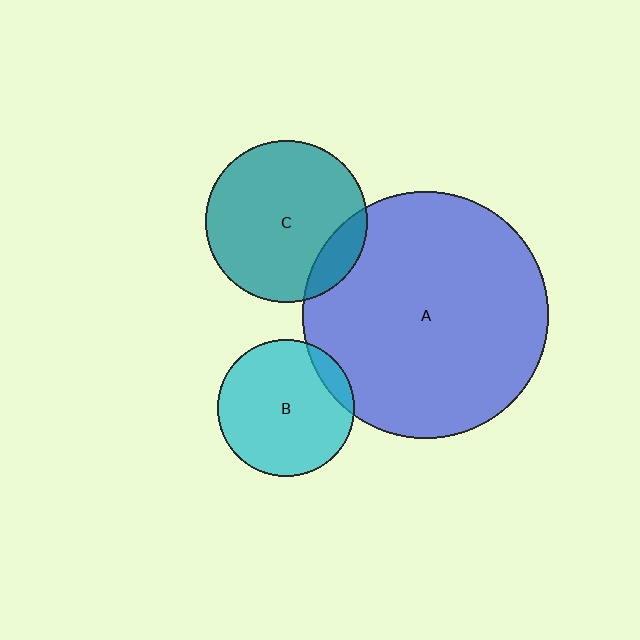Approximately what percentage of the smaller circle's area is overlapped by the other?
Approximately 10%.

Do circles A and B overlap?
Yes.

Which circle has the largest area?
Circle A (blue).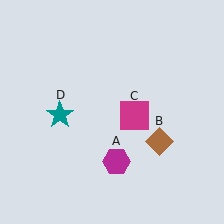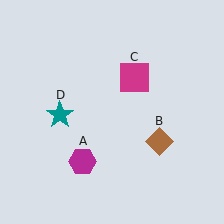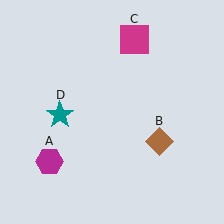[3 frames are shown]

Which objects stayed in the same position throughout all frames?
Brown diamond (object B) and teal star (object D) remained stationary.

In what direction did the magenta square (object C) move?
The magenta square (object C) moved up.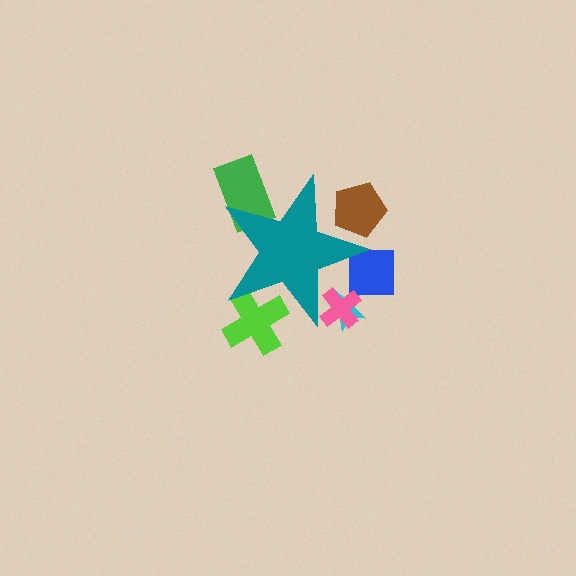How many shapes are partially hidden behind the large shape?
6 shapes are partially hidden.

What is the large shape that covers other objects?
A teal star.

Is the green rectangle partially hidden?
Yes, the green rectangle is partially hidden behind the teal star.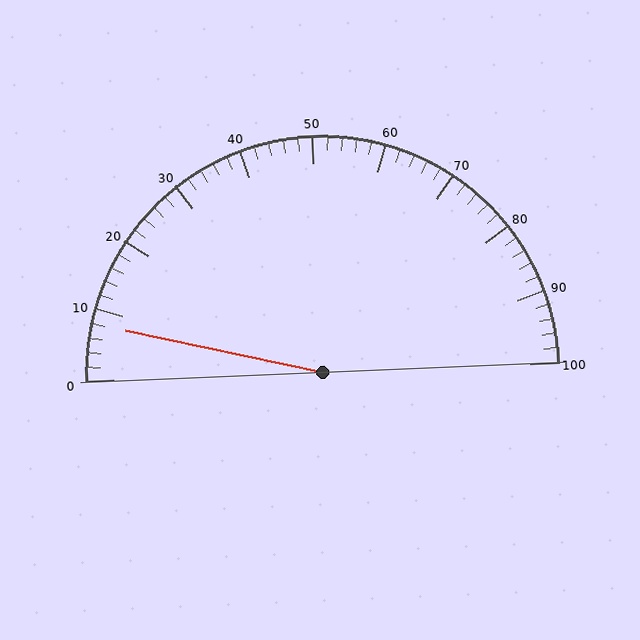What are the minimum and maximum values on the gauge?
The gauge ranges from 0 to 100.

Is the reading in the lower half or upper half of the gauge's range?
The reading is in the lower half of the range (0 to 100).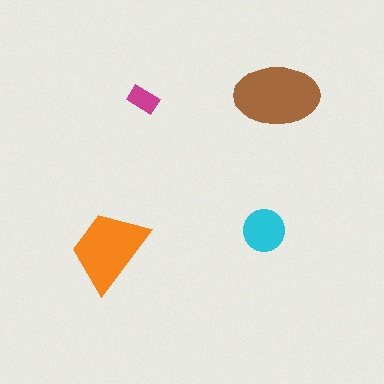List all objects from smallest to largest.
The magenta rectangle, the cyan circle, the orange trapezoid, the brown ellipse.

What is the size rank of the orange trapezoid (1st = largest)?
2nd.